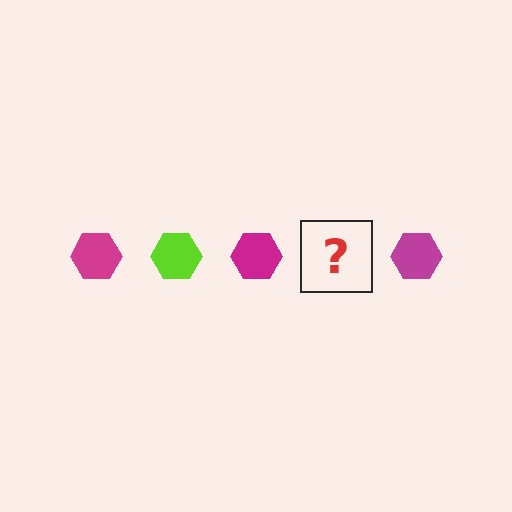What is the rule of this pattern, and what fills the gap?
The rule is that the pattern cycles through magenta, lime hexagons. The gap should be filled with a lime hexagon.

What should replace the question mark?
The question mark should be replaced with a lime hexagon.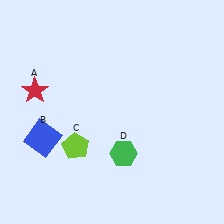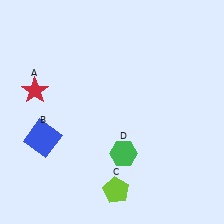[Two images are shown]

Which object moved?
The lime pentagon (C) moved down.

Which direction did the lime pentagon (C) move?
The lime pentagon (C) moved down.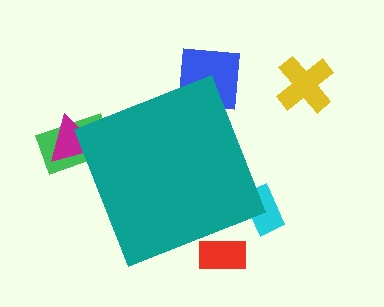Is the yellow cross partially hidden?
No, the yellow cross is fully visible.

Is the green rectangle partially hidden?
Yes, the green rectangle is partially hidden behind the teal diamond.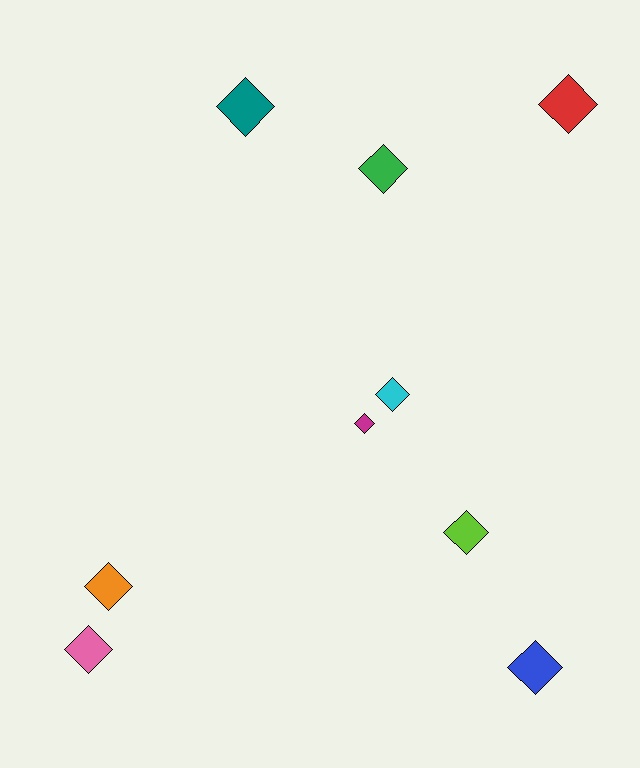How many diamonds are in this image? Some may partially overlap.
There are 9 diamonds.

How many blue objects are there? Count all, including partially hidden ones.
There is 1 blue object.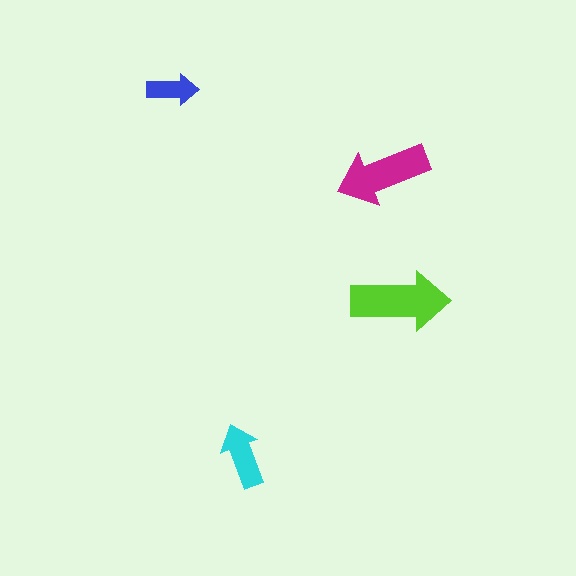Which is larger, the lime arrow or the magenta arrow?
The lime one.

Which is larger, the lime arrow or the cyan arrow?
The lime one.